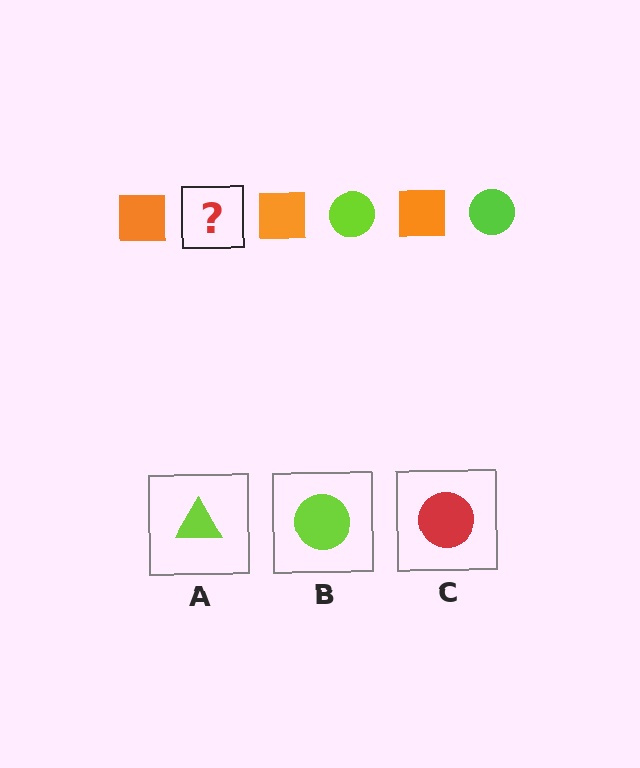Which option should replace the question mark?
Option B.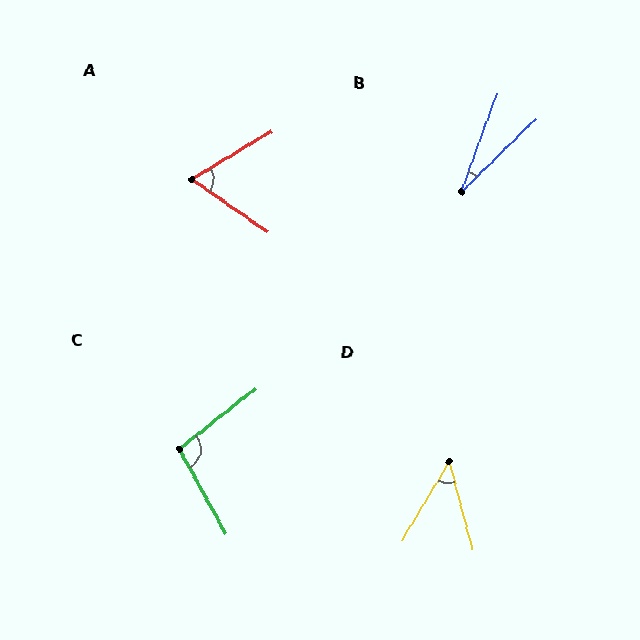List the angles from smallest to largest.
B (26°), D (46°), A (66°), C (99°).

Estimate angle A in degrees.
Approximately 66 degrees.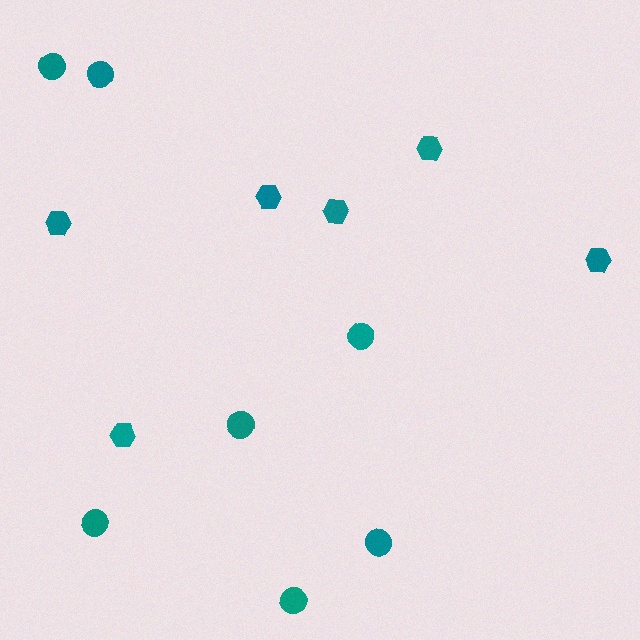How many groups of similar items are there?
There are 2 groups: one group of hexagons (6) and one group of circles (7).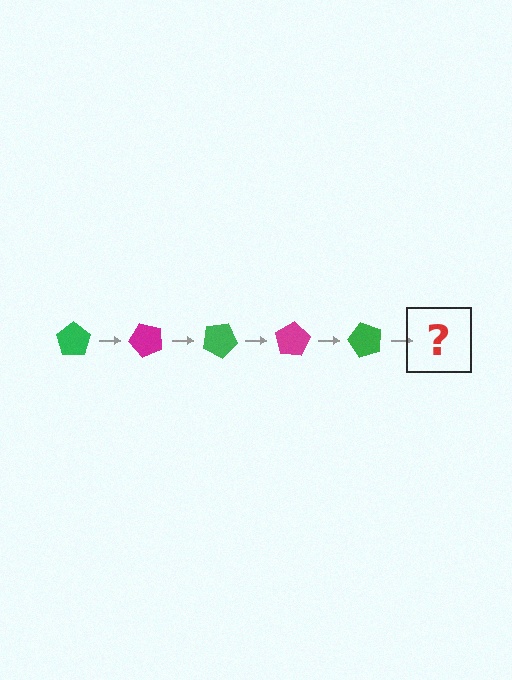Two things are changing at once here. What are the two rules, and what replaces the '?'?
The two rules are that it rotates 50 degrees each step and the color cycles through green and magenta. The '?' should be a magenta pentagon, rotated 250 degrees from the start.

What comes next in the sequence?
The next element should be a magenta pentagon, rotated 250 degrees from the start.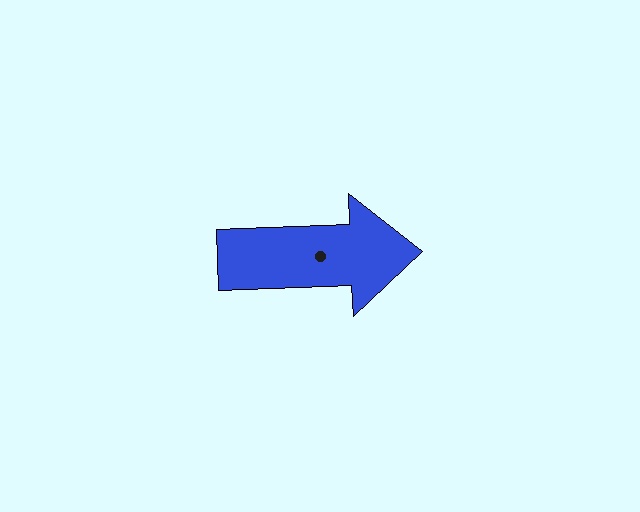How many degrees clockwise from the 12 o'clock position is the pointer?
Approximately 88 degrees.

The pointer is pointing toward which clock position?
Roughly 3 o'clock.